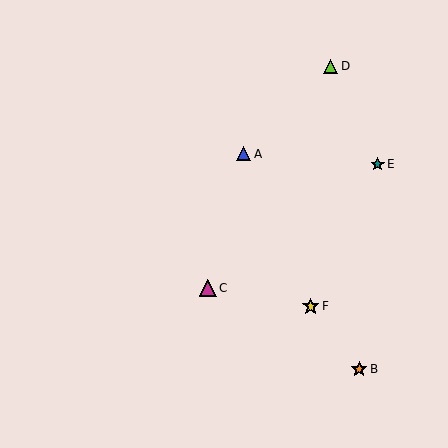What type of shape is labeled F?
Shape F is a yellow star.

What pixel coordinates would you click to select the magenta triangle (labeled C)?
Click at (208, 288) to select the magenta triangle C.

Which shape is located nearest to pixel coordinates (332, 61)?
The lime triangle (labeled D) at (331, 66) is nearest to that location.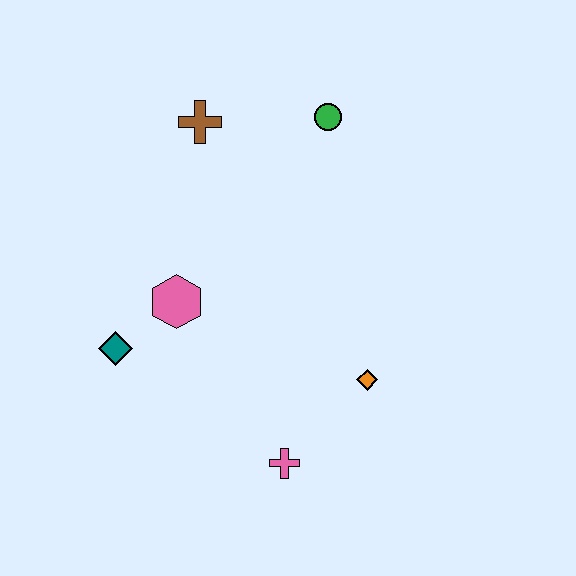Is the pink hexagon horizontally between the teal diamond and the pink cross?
Yes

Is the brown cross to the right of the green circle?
No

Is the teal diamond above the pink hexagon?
No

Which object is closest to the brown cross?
The green circle is closest to the brown cross.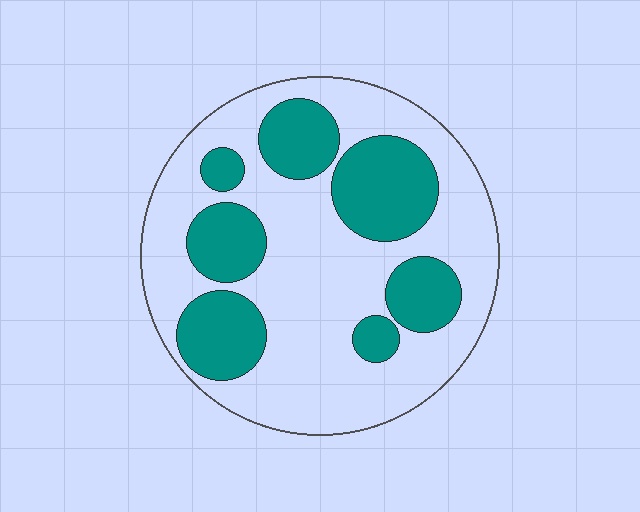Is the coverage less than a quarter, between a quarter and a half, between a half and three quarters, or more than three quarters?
Between a quarter and a half.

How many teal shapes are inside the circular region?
7.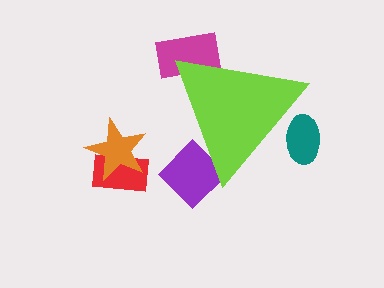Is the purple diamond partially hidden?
Yes, the purple diamond is partially hidden behind the lime triangle.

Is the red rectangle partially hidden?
No, the red rectangle is fully visible.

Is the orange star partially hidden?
No, the orange star is fully visible.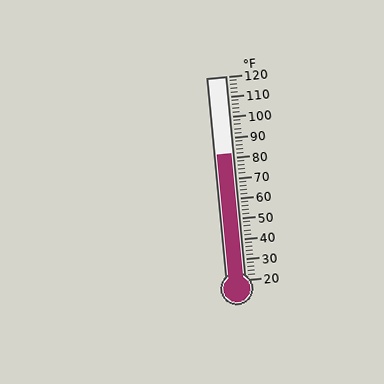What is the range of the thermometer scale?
The thermometer scale ranges from 20°F to 120°F.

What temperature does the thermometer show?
The thermometer shows approximately 82°F.